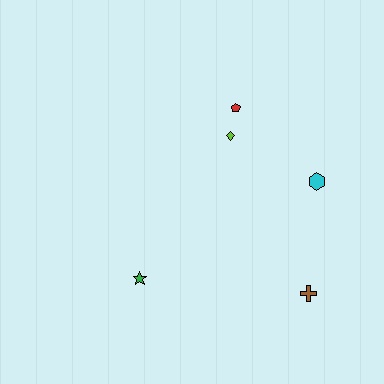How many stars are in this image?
There is 1 star.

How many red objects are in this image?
There is 1 red object.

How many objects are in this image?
There are 5 objects.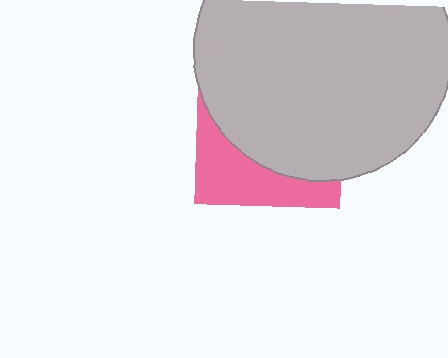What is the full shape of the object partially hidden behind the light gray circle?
The partially hidden object is a pink square.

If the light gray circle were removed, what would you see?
You would see the complete pink square.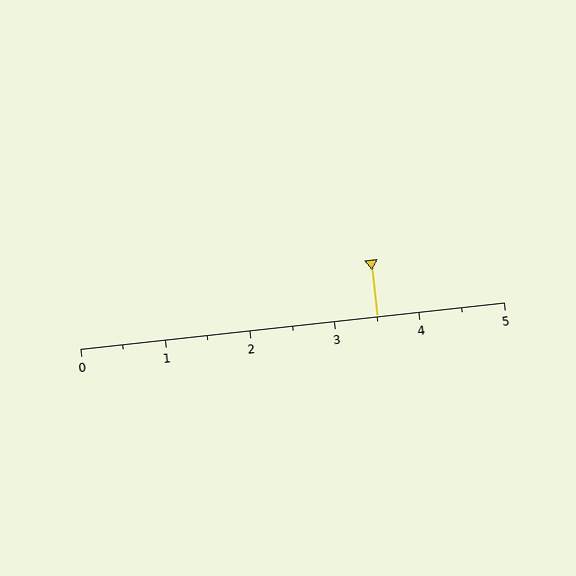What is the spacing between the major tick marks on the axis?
The major ticks are spaced 1 apart.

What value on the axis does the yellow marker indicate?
The marker indicates approximately 3.5.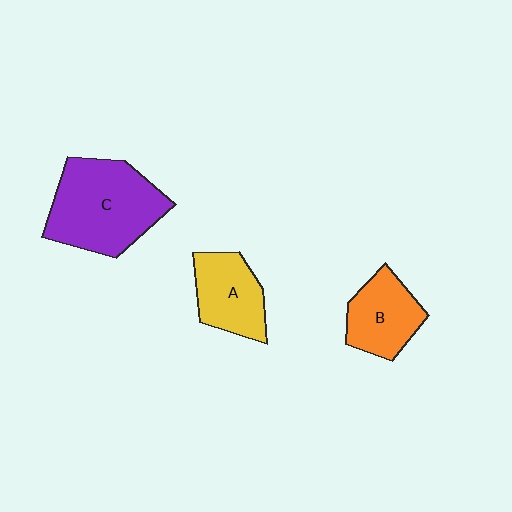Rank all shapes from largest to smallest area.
From largest to smallest: C (purple), A (yellow), B (orange).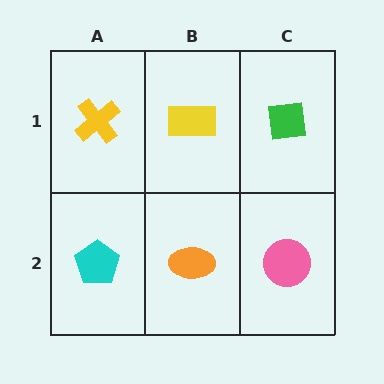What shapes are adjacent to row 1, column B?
An orange ellipse (row 2, column B), a yellow cross (row 1, column A), a green square (row 1, column C).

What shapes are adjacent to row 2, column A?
A yellow cross (row 1, column A), an orange ellipse (row 2, column B).